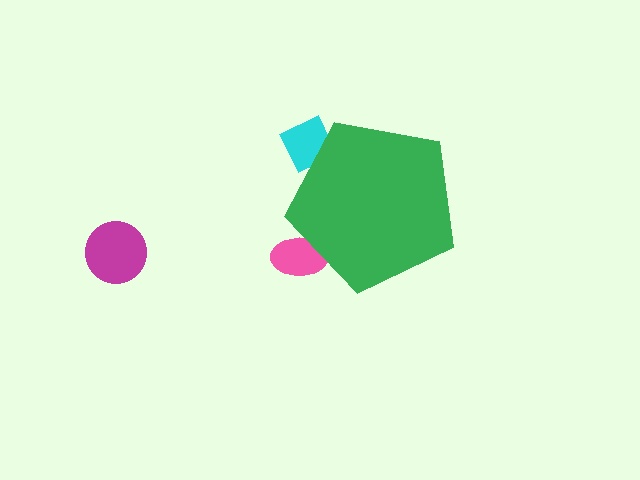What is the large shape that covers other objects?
A green pentagon.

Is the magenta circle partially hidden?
No, the magenta circle is fully visible.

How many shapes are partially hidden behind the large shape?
2 shapes are partially hidden.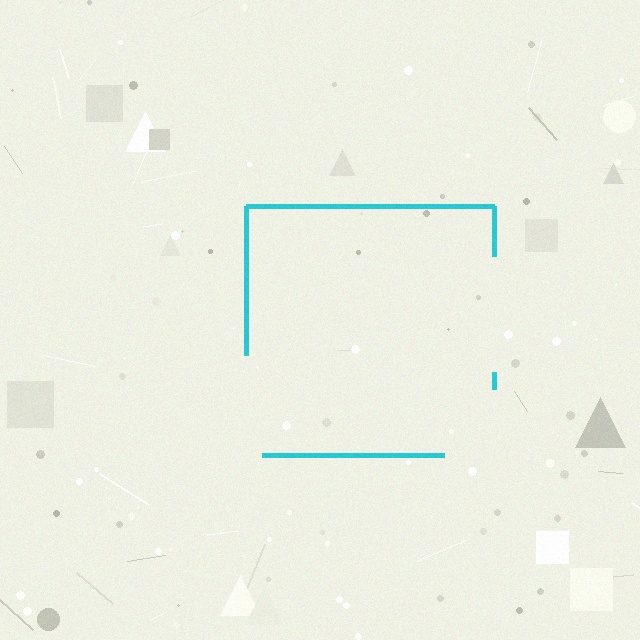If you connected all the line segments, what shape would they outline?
They would outline a square.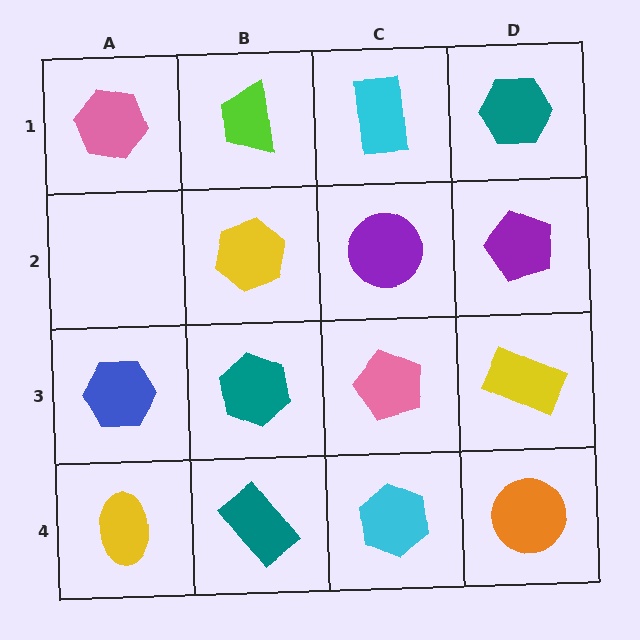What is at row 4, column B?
A teal rectangle.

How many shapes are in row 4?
4 shapes.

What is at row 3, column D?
A yellow rectangle.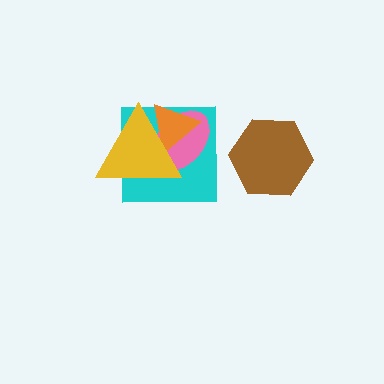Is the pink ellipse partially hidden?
Yes, it is partially covered by another shape.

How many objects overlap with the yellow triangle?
3 objects overlap with the yellow triangle.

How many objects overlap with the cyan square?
3 objects overlap with the cyan square.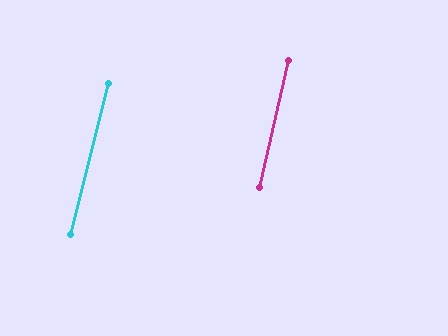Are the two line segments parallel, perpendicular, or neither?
Parallel — their directions differ by only 1.5°.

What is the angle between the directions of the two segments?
Approximately 1 degree.